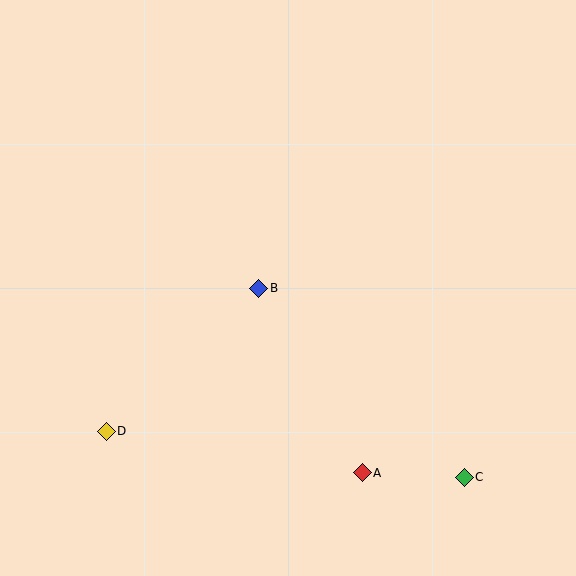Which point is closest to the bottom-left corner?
Point D is closest to the bottom-left corner.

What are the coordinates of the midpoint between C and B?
The midpoint between C and B is at (362, 383).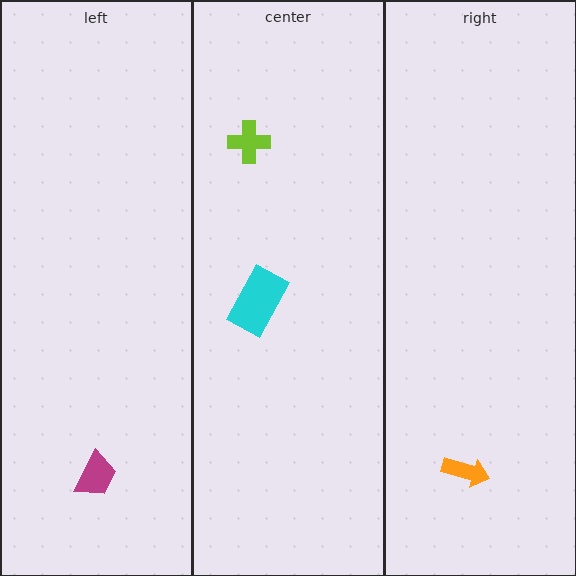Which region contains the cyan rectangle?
The center region.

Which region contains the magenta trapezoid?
The left region.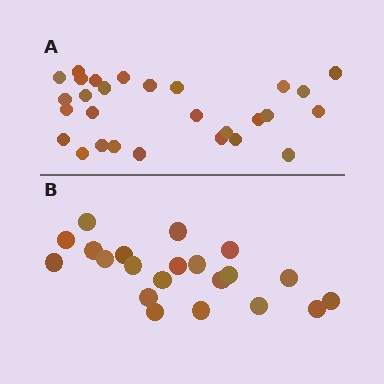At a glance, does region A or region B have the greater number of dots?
Region A (the top region) has more dots.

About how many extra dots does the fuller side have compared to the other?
Region A has roughly 8 or so more dots than region B.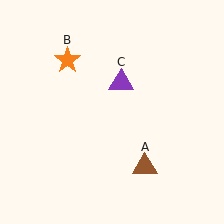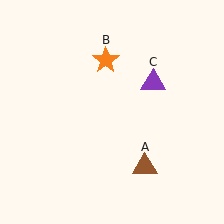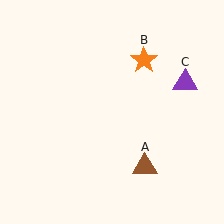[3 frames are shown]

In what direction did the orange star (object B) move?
The orange star (object B) moved right.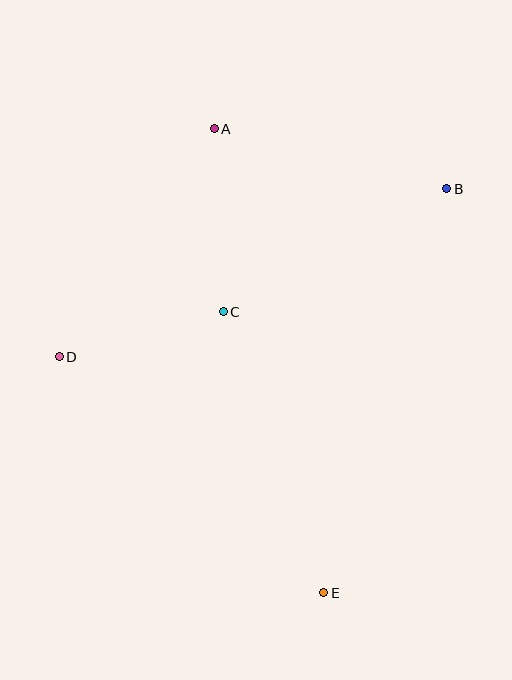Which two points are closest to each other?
Points C and D are closest to each other.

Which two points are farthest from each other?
Points A and E are farthest from each other.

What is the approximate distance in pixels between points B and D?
The distance between B and D is approximately 422 pixels.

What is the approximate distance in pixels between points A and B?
The distance between A and B is approximately 240 pixels.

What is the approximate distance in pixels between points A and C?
The distance between A and C is approximately 183 pixels.